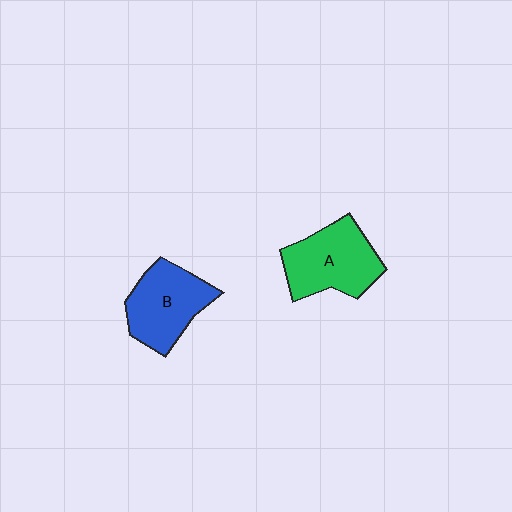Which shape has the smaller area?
Shape B (blue).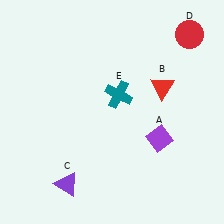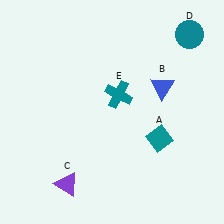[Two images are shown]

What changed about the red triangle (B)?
In Image 1, B is red. In Image 2, it changed to blue.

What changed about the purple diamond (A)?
In Image 1, A is purple. In Image 2, it changed to teal.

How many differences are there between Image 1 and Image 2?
There are 3 differences between the two images.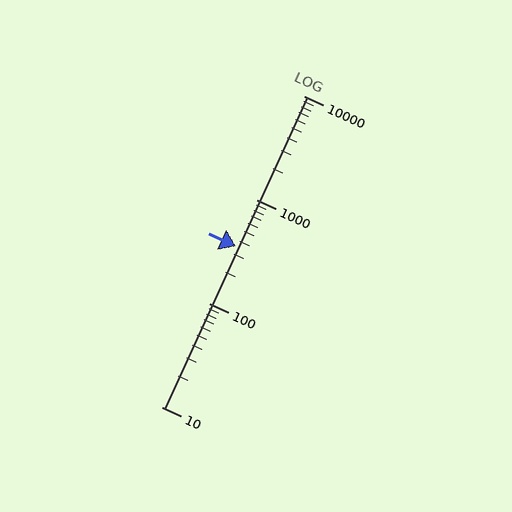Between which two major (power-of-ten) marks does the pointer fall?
The pointer is between 100 and 1000.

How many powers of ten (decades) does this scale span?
The scale spans 3 decades, from 10 to 10000.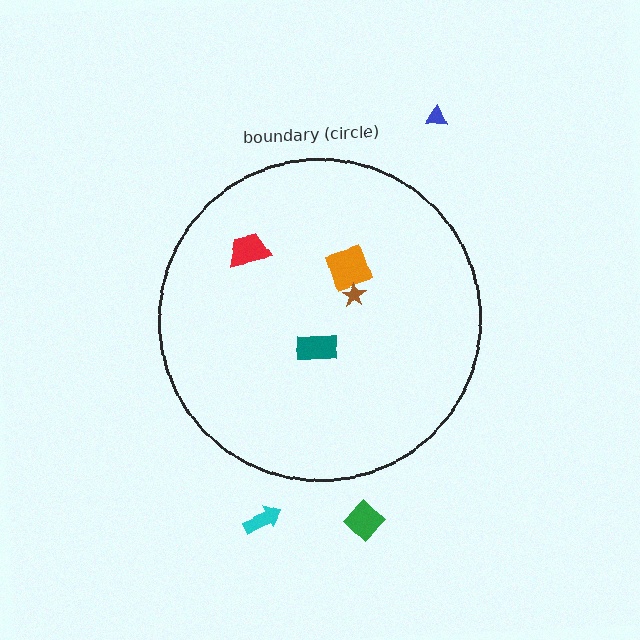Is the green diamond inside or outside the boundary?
Outside.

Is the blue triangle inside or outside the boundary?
Outside.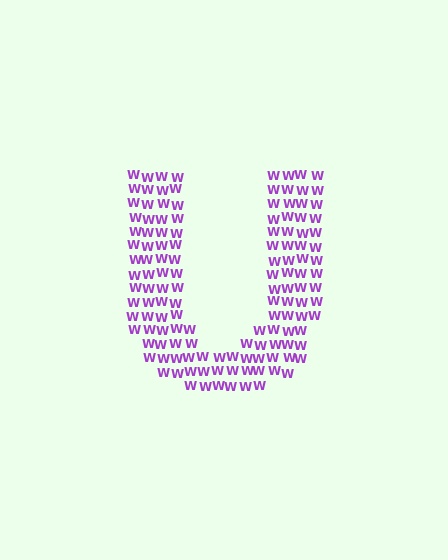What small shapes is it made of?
It is made of small letter W's.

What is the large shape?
The large shape is the letter U.